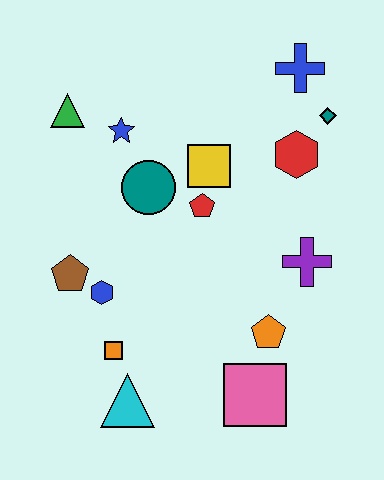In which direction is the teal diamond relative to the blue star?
The teal diamond is to the right of the blue star.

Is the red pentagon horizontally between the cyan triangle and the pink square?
Yes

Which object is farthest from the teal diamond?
The cyan triangle is farthest from the teal diamond.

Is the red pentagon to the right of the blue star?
Yes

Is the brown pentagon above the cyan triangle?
Yes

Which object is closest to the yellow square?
The red pentagon is closest to the yellow square.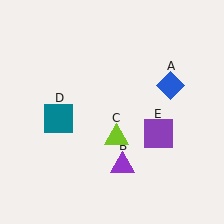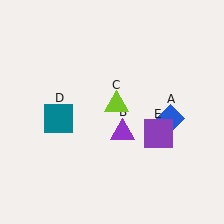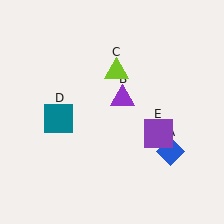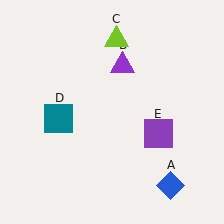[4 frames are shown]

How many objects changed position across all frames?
3 objects changed position: blue diamond (object A), purple triangle (object B), lime triangle (object C).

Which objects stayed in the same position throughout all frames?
Teal square (object D) and purple square (object E) remained stationary.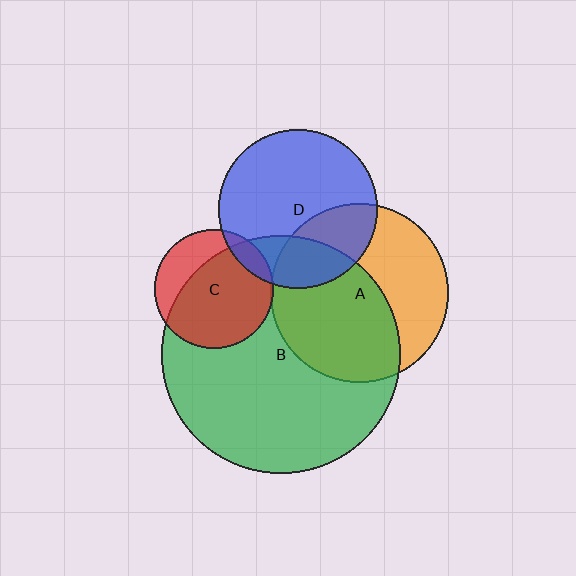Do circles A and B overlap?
Yes.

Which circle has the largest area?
Circle B (green).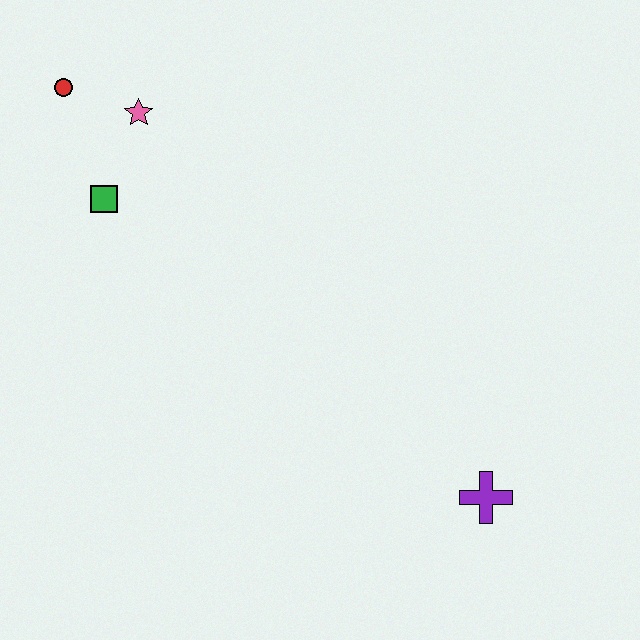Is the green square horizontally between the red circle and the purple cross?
Yes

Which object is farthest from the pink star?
The purple cross is farthest from the pink star.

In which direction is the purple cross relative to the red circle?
The purple cross is to the right of the red circle.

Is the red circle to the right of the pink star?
No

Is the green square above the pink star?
No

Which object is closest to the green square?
The pink star is closest to the green square.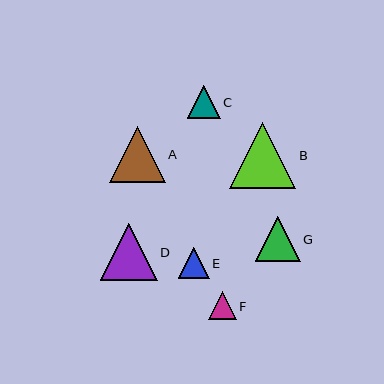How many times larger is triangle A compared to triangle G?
Triangle A is approximately 1.2 times the size of triangle G.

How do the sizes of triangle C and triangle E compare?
Triangle C and triangle E are approximately the same size.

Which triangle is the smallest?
Triangle F is the smallest with a size of approximately 28 pixels.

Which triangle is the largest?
Triangle B is the largest with a size of approximately 67 pixels.